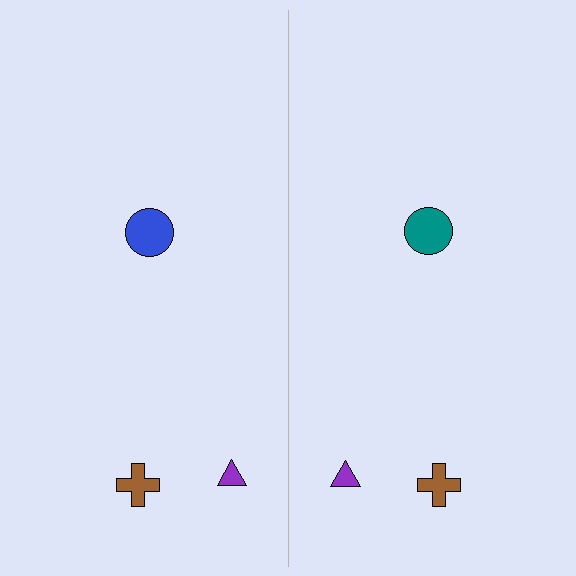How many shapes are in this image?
There are 6 shapes in this image.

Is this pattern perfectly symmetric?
No, the pattern is not perfectly symmetric. The teal circle on the right side breaks the symmetry — its mirror counterpart is blue.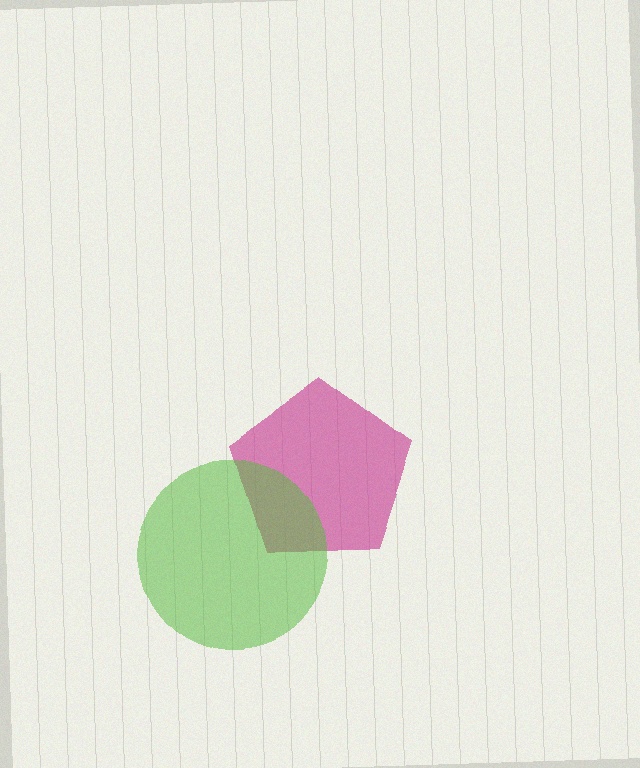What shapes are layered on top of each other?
The layered shapes are: a magenta pentagon, a lime circle.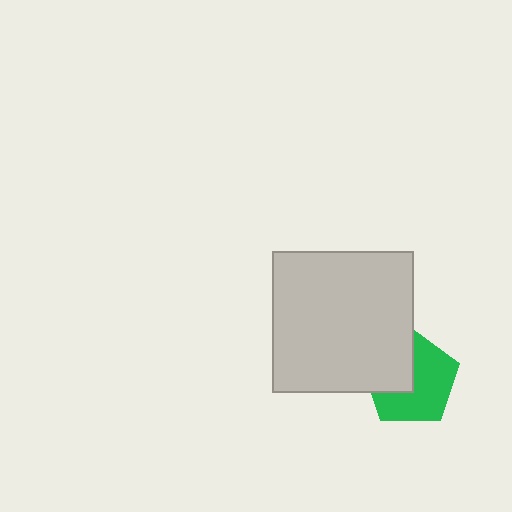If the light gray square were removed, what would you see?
You would see the complete green pentagon.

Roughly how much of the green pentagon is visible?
About half of it is visible (roughly 62%).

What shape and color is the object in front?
The object in front is a light gray square.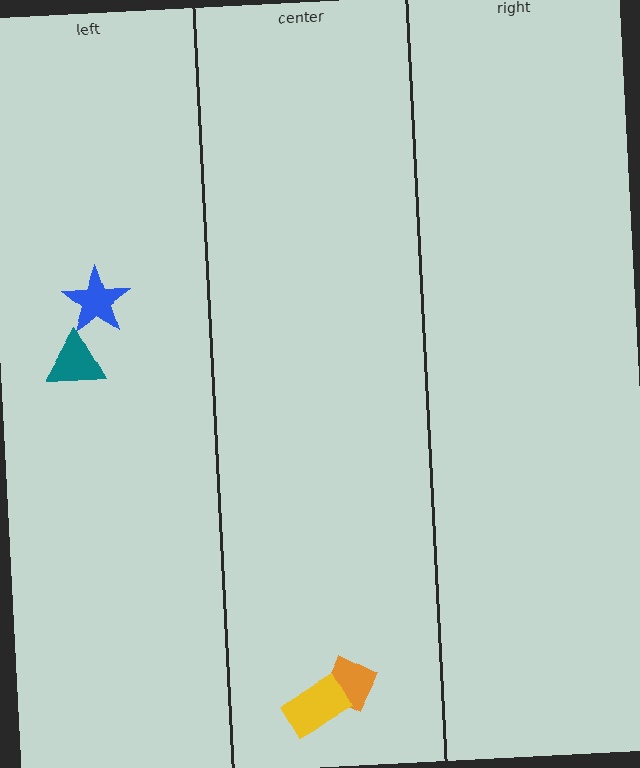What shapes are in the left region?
The blue star, the teal triangle.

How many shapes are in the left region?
2.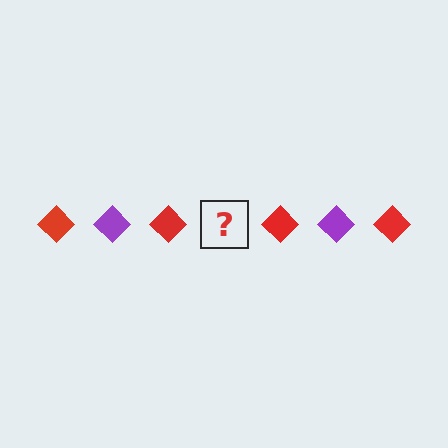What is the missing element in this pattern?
The missing element is a purple diamond.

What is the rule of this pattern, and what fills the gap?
The rule is that the pattern cycles through red, purple diamonds. The gap should be filled with a purple diamond.